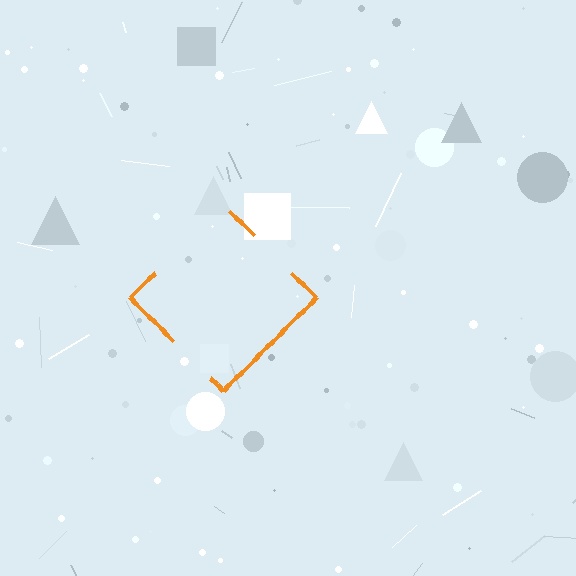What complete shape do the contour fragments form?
The contour fragments form a diamond.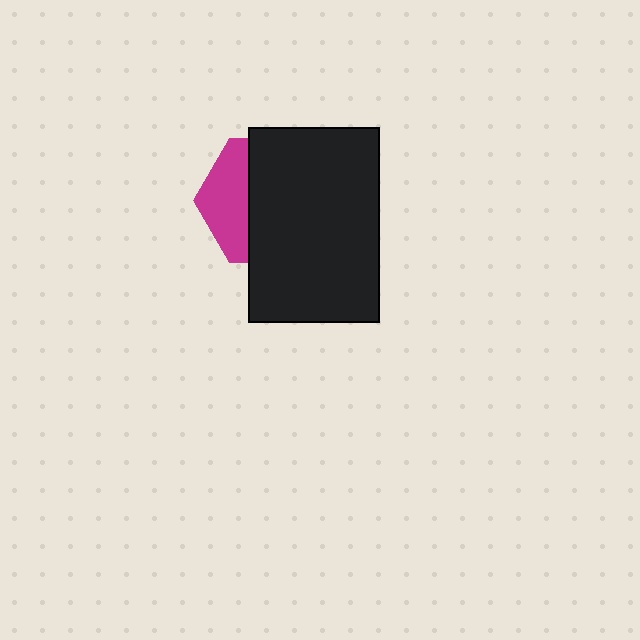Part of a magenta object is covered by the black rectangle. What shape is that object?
It is a hexagon.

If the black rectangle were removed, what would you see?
You would see the complete magenta hexagon.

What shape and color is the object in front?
The object in front is a black rectangle.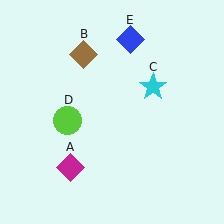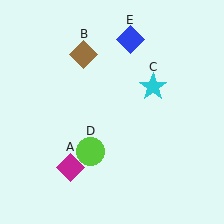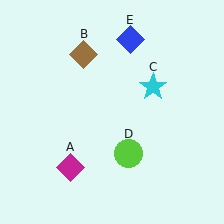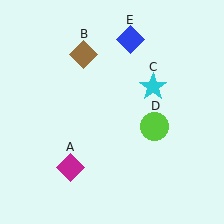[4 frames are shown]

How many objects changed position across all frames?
1 object changed position: lime circle (object D).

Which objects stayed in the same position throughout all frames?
Magenta diamond (object A) and brown diamond (object B) and cyan star (object C) and blue diamond (object E) remained stationary.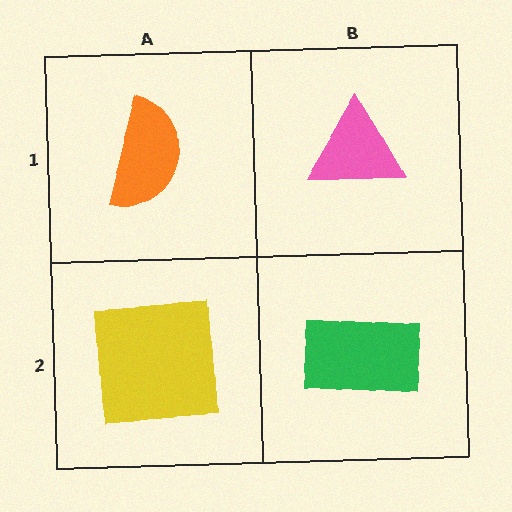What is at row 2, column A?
A yellow square.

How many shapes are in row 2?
2 shapes.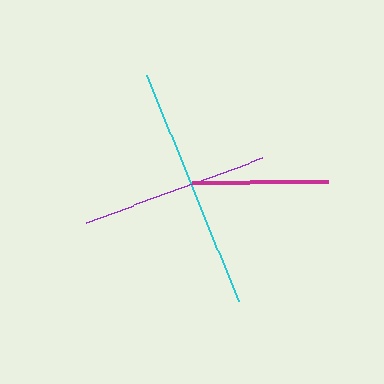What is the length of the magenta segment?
The magenta segment is approximately 136 pixels long.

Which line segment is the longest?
The cyan line is the longest at approximately 243 pixels.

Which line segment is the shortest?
The magenta line is the shortest at approximately 136 pixels.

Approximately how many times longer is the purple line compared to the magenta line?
The purple line is approximately 1.4 times the length of the magenta line.